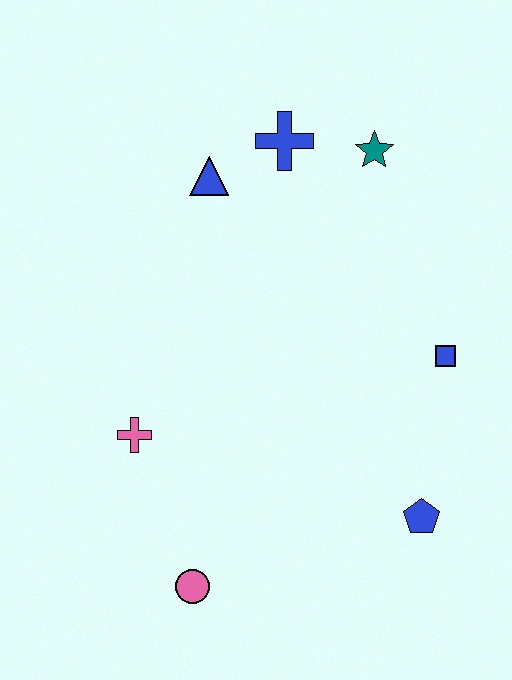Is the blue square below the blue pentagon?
No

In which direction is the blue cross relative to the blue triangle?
The blue cross is to the right of the blue triangle.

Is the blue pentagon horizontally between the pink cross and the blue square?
Yes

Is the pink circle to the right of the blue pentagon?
No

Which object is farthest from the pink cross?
The teal star is farthest from the pink cross.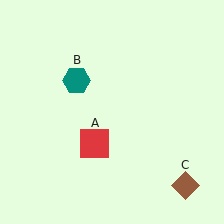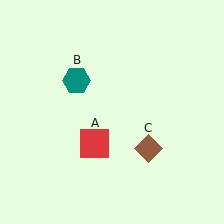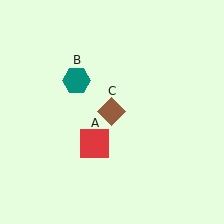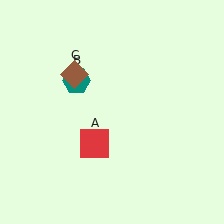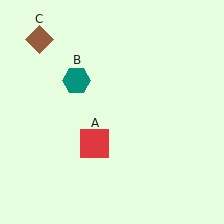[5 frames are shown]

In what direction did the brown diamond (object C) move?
The brown diamond (object C) moved up and to the left.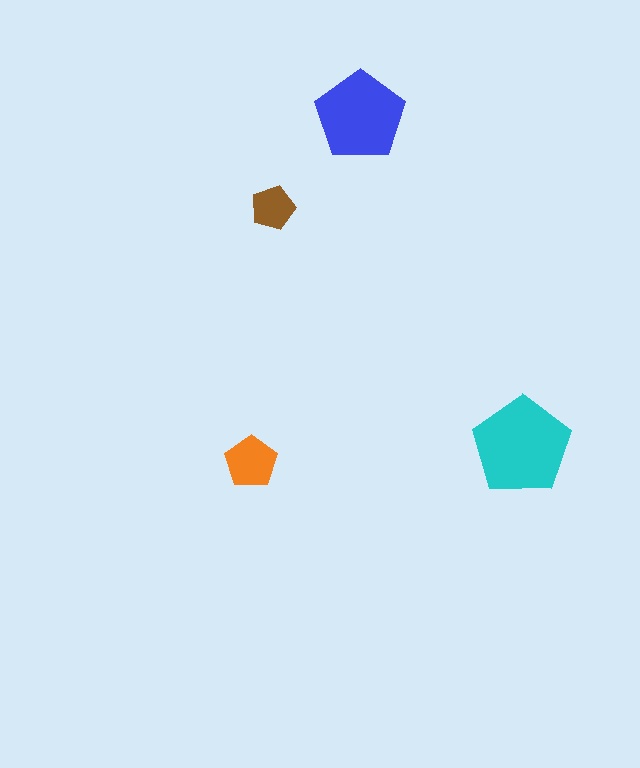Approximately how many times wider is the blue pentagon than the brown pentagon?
About 2 times wider.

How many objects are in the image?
There are 4 objects in the image.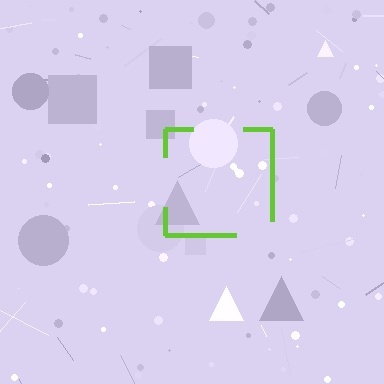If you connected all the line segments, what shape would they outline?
They would outline a square.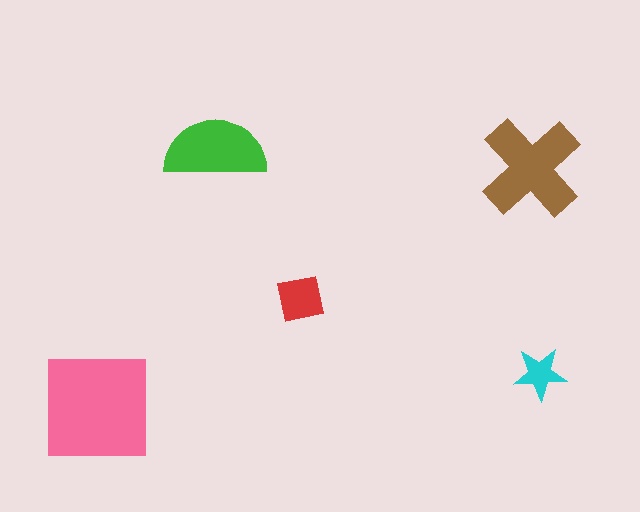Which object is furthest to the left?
The pink square is leftmost.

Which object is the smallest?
The cyan star.